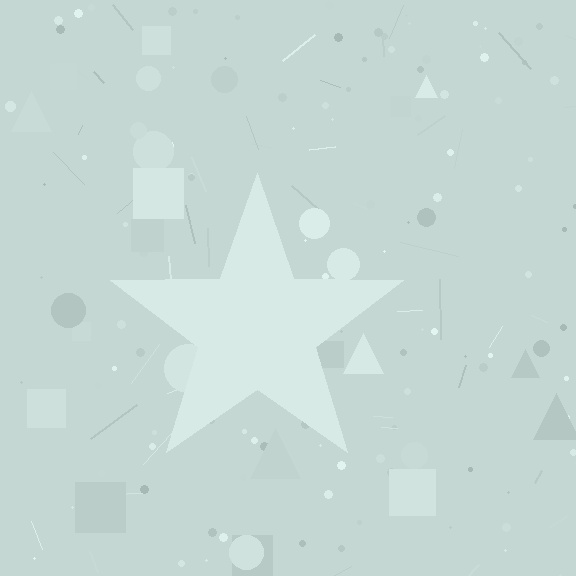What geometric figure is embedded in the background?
A star is embedded in the background.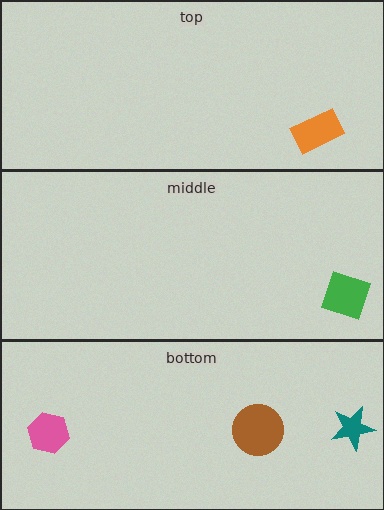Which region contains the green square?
The middle region.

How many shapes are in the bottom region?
3.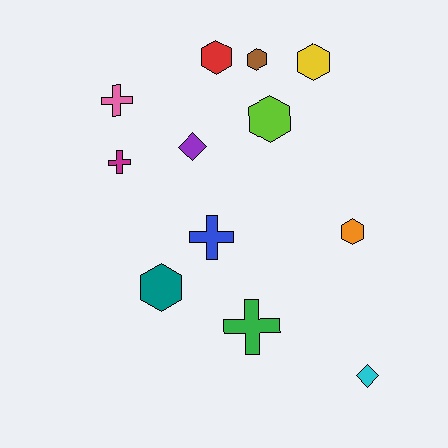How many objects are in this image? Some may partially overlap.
There are 12 objects.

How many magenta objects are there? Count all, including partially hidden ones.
There is 1 magenta object.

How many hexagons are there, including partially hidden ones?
There are 6 hexagons.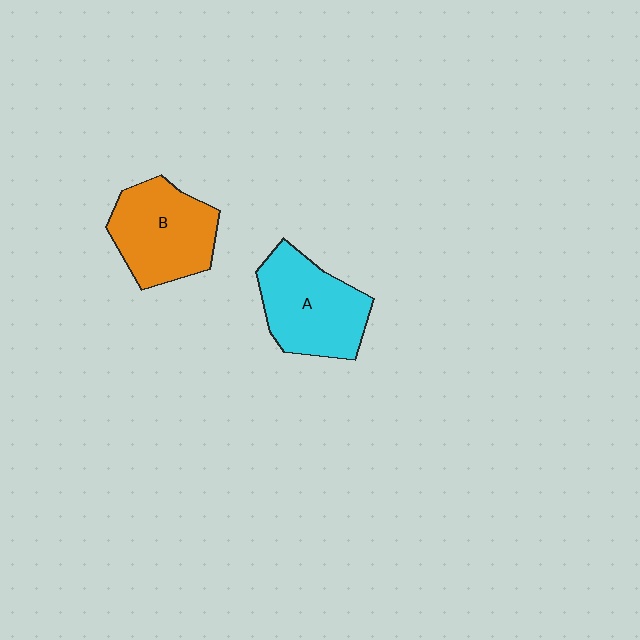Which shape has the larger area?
Shape A (cyan).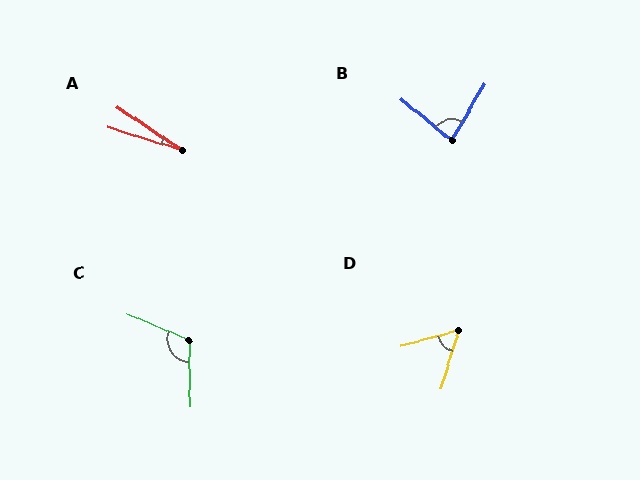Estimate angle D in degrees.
Approximately 58 degrees.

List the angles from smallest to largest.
A (16°), D (58°), B (80°), C (113°).